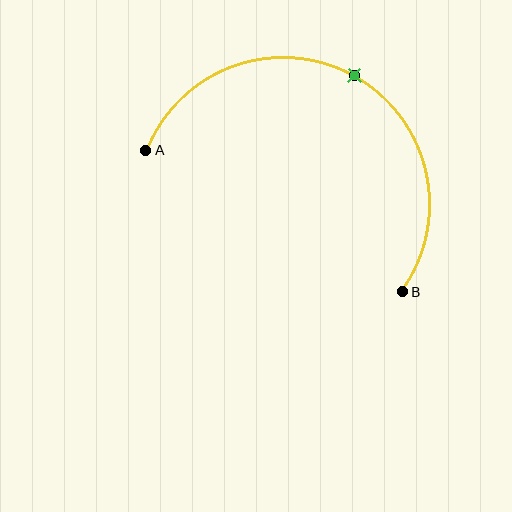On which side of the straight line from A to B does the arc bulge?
The arc bulges above the straight line connecting A and B.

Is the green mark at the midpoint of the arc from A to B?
Yes. The green mark lies on the arc at equal arc-length from both A and B — it is the arc midpoint.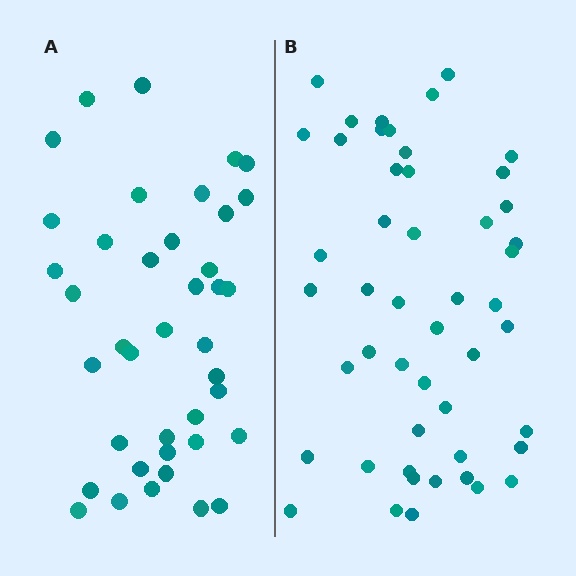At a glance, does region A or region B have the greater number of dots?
Region B (the right region) has more dots.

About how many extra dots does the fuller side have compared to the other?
Region B has roughly 8 or so more dots than region A.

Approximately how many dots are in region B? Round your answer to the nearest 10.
About 50 dots. (The exact count is 49, which rounds to 50.)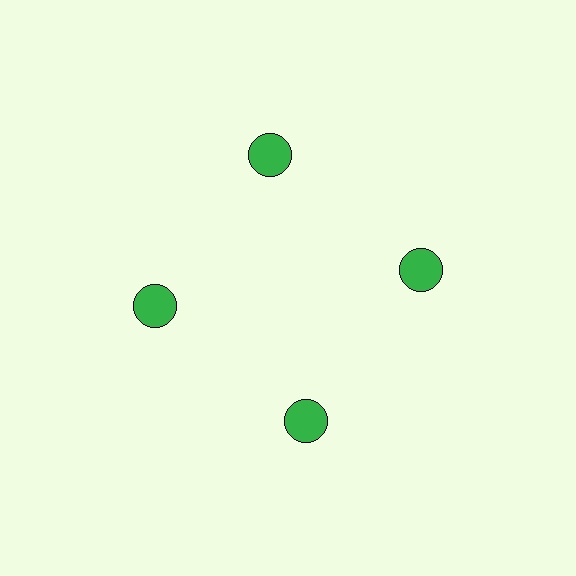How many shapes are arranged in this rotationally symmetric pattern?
There are 4 shapes, arranged in 4 groups of 1.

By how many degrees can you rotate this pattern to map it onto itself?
The pattern maps onto itself every 90 degrees of rotation.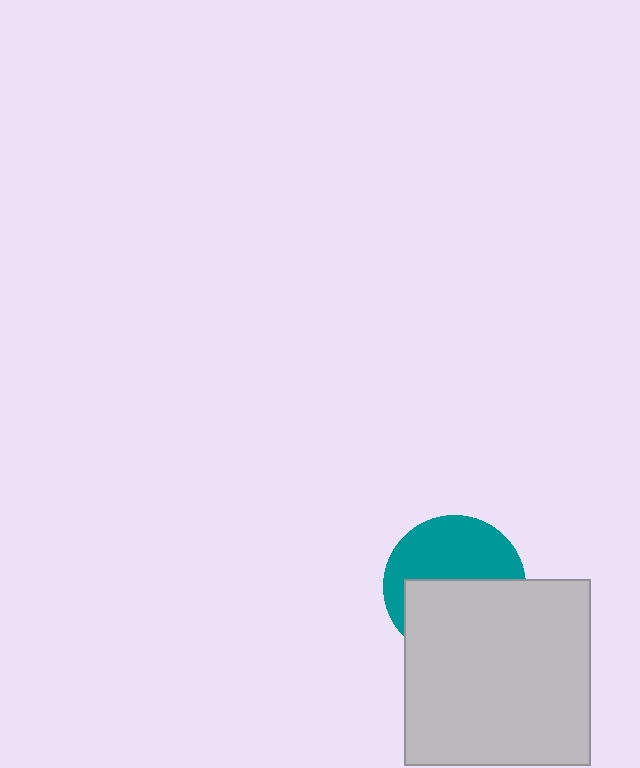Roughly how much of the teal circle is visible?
About half of it is visible (roughly 49%).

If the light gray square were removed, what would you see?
You would see the complete teal circle.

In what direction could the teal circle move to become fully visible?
The teal circle could move up. That would shift it out from behind the light gray square entirely.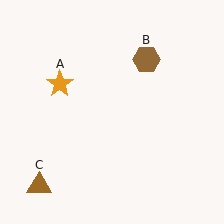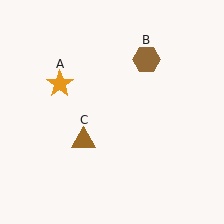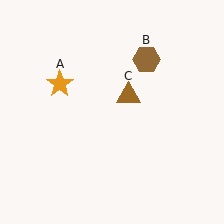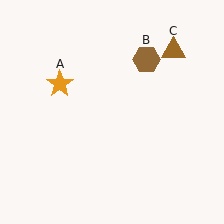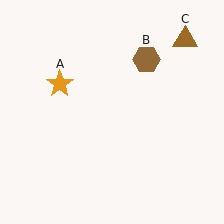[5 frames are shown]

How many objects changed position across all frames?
1 object changed position: brown triangle (object C).